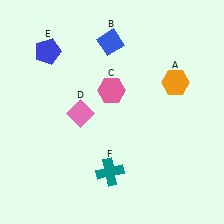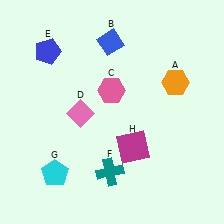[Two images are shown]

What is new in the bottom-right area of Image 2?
A magenta square (H) was added in the bottom-right area of Image 2.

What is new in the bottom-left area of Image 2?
A cyan pentagon (G) was added in the bottom-left area of Image 2.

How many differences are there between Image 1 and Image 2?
There are 2 differences between the two images.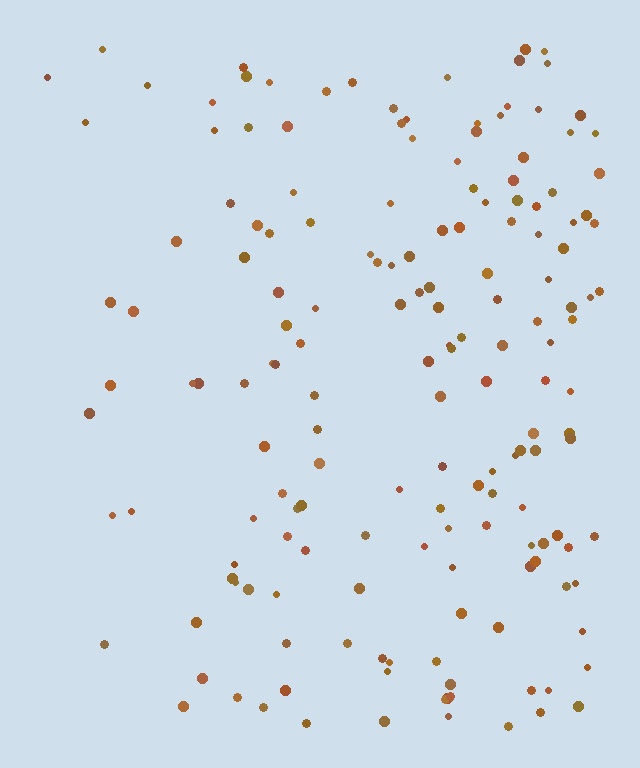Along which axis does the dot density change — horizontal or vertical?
Horizontal.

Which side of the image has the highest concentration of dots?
The right.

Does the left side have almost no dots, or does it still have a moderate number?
Still a moderate number, just noticeably fewer than the right.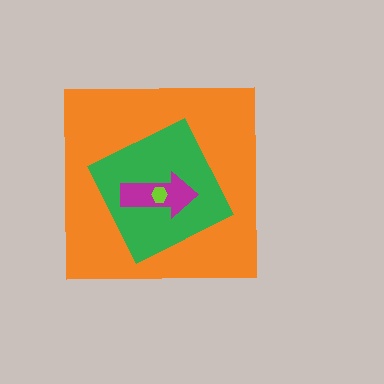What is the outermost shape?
The orange square.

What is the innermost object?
The lime hexagon.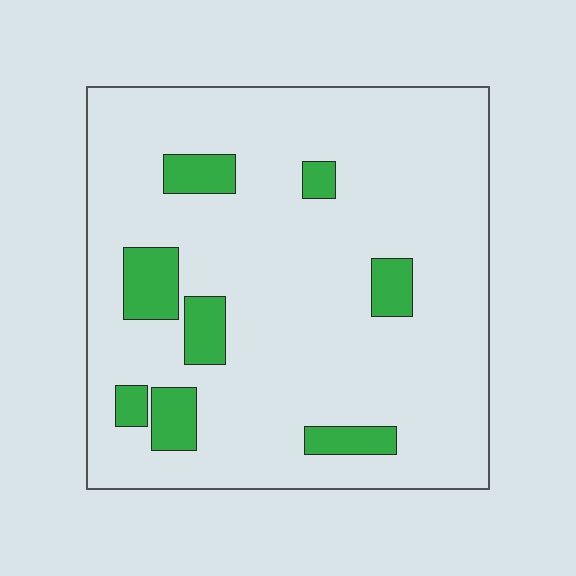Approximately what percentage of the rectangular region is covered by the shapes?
Approximately 15%.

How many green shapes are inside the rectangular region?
8.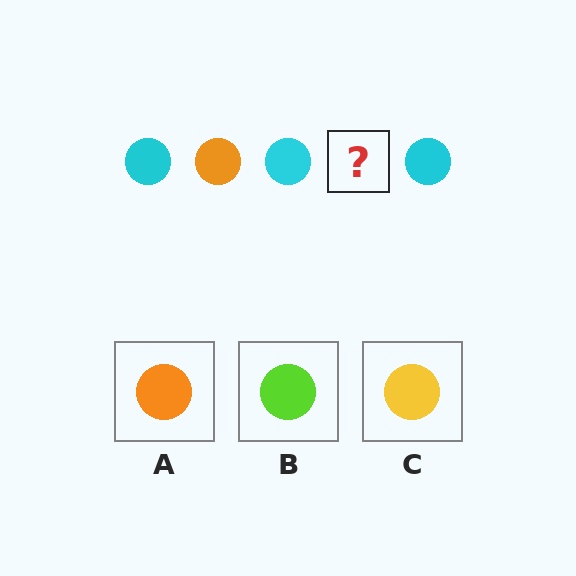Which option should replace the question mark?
Option A.